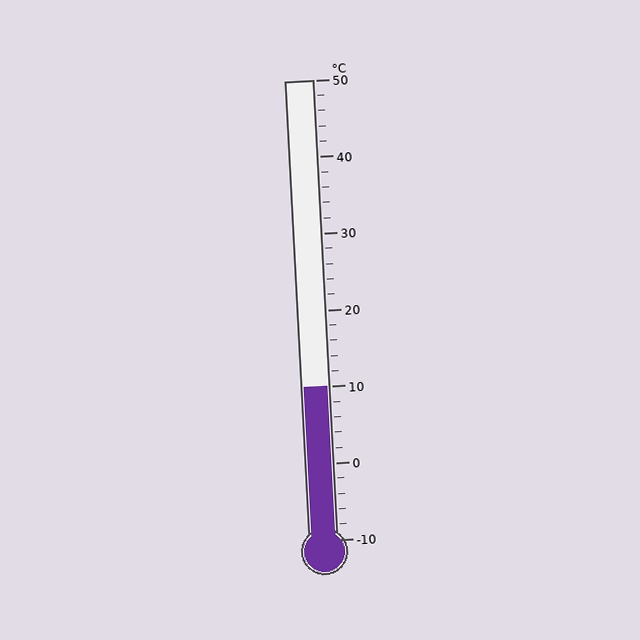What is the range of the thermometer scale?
The thermometer scale ranges from -10°C to 50°C.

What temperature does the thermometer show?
The thermometer shows approximately 10°C.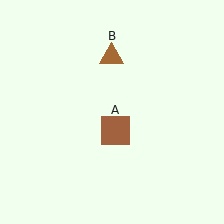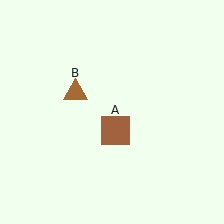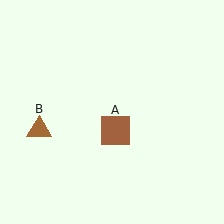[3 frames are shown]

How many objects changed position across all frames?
1 object changed position: brown triangle (object B).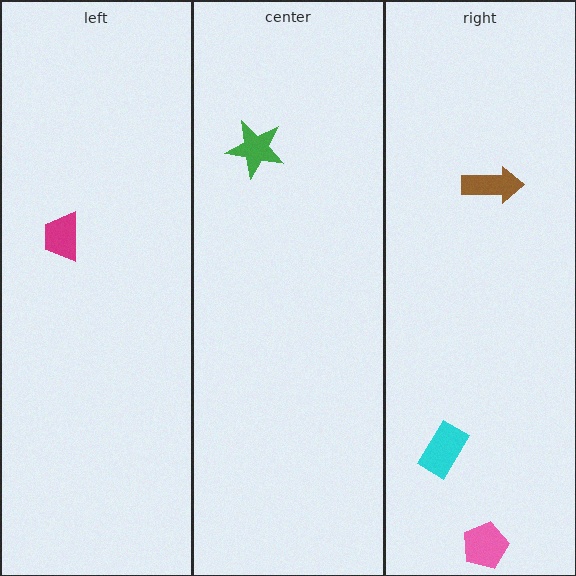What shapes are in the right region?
The cyan rectangle, the pink pentagon, the brown arrow.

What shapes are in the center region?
The green star.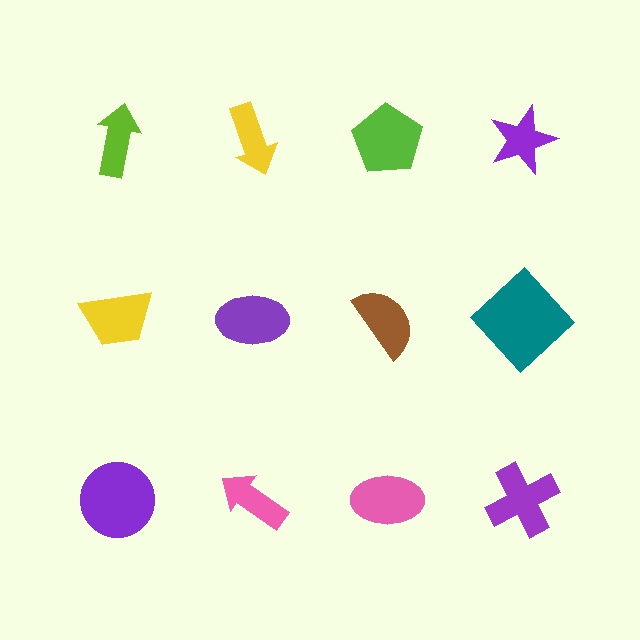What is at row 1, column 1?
A lime arrow.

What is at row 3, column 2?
A pink arrow.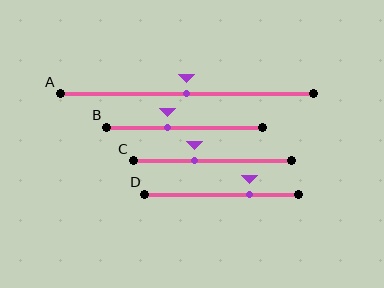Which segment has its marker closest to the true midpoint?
Segment A has its marker closest to the true midpoint.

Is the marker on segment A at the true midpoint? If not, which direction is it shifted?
Yes, the marker on segment A is at the true midpoint.